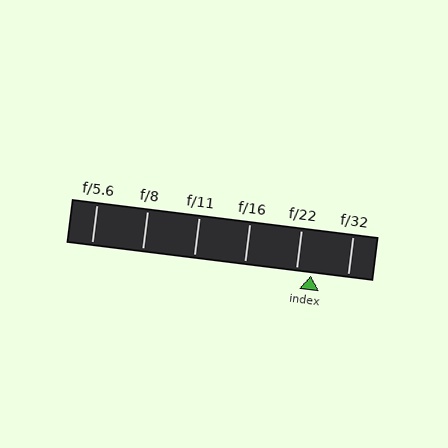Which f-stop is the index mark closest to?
The index mark is closest to f/22.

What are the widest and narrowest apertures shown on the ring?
The widest aperture shown is f/5.6 and the narrowest is f/32.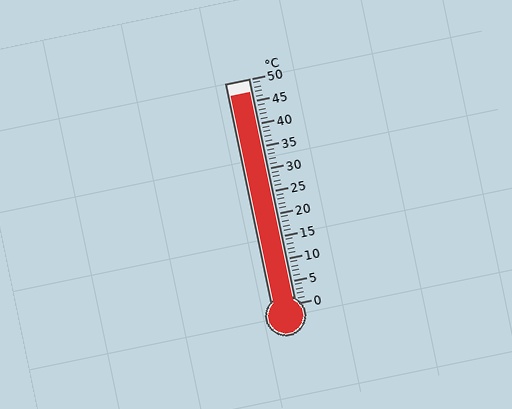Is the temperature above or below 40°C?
The temperature is above 40°C.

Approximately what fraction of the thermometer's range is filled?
The thermometer is filled to approximately 95% of its range.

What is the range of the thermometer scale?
The thermometer scale ranges from 0°C to 50°C.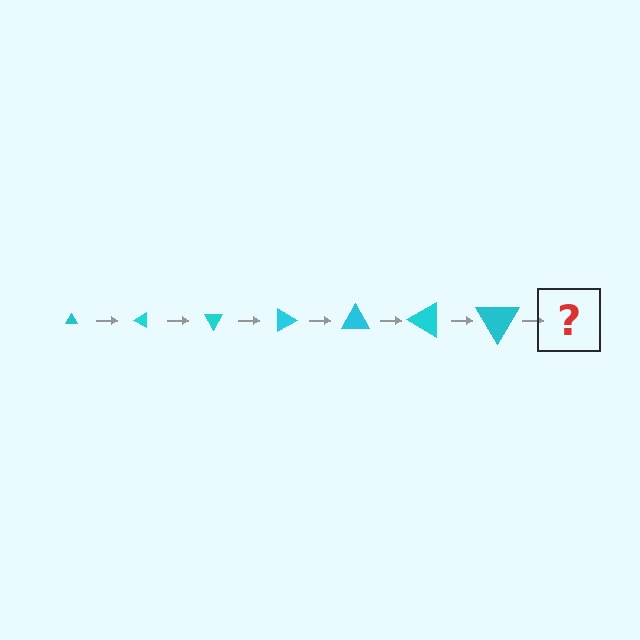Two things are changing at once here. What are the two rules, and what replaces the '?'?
The two rules are that the triangle grows larger each step and it rotates 30 degrees each step. The '?' should be a triangle, larger than the previous one and rotated 210 degrees from the start.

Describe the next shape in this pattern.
It should be a triangle, larger than the previous one and rotated 210 degrees from the start.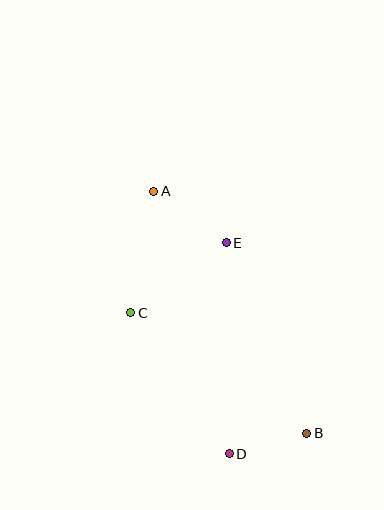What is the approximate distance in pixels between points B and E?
The distance between B and E is approximately 207 pixels.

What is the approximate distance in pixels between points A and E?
The distance between A and E is approximately 89 pixels.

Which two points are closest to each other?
Points B and D are closest to each other.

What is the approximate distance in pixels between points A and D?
The distance between A and D is approximately 273 pixels.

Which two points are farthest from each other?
Points A and B are farthest from each other.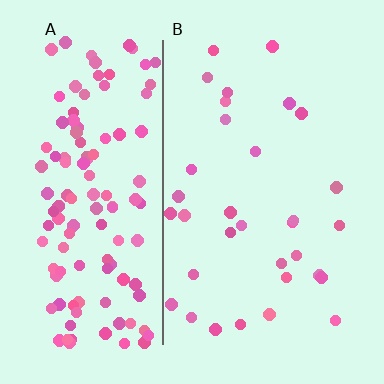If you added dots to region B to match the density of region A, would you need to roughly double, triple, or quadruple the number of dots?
Approximately quadruple.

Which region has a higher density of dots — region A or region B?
A (the left).